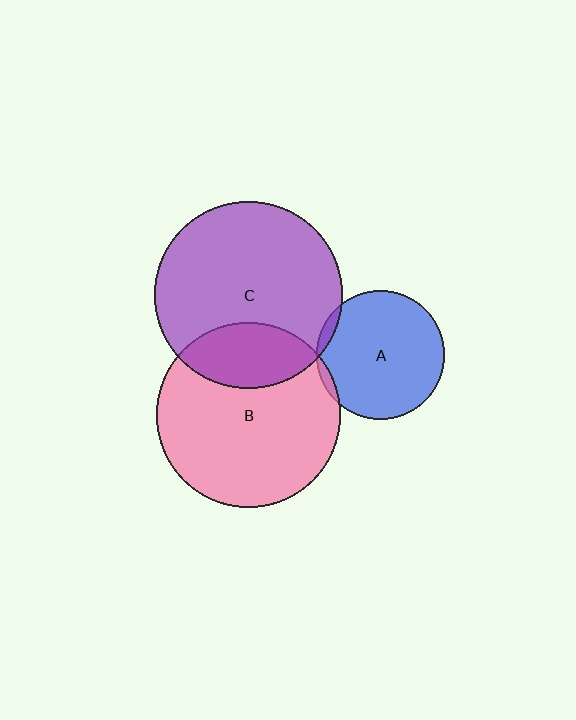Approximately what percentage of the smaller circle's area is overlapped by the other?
Approximately 25%.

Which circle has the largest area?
Circle C (purple).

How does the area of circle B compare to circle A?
Approximately 2.1 times.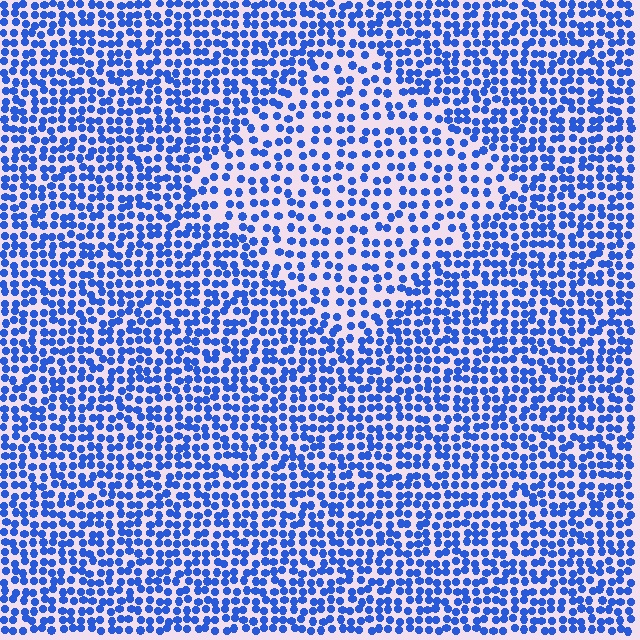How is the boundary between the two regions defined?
The boundary is defined by a change in element density (approximately 1.6x ratio). All elements are the same color, size, and shape.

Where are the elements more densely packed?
The elements are more densely packed outside the diamond boundary.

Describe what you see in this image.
The image contains small blue elements arranged at two different densities. A diamond-shaped region is visible where the elements are less densely packed than the surrounding area.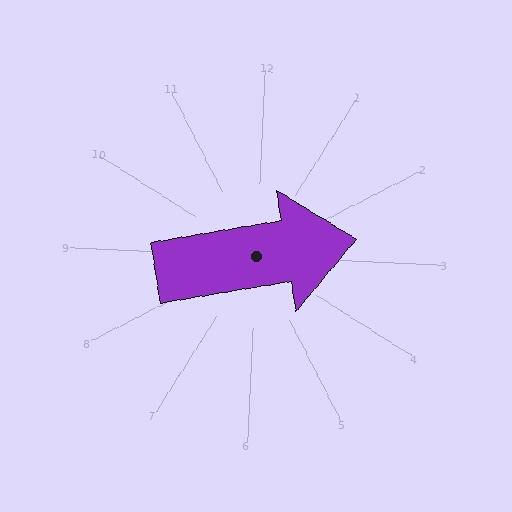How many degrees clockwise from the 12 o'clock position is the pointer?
Approximately 78 degrees.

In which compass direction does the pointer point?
East.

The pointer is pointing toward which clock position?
Roughly 3 o'clock.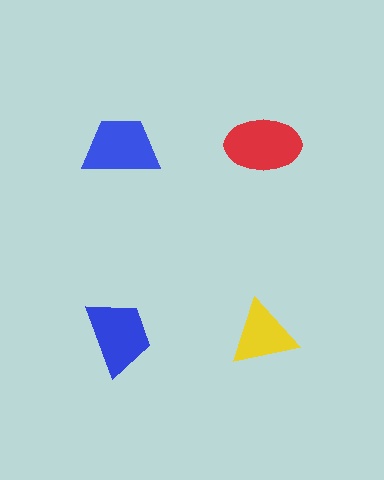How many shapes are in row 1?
2 shapes.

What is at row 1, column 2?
A red ellipse.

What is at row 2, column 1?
A blue trapezoid.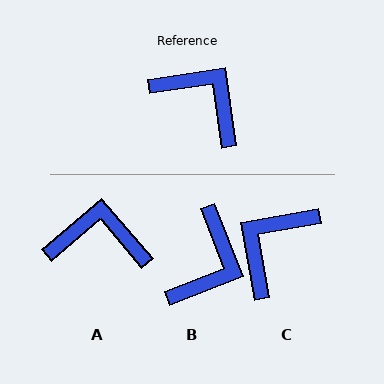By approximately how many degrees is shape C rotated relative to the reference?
Approximately 92 degrees counter-clockwise.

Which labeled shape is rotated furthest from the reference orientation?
C, about 92 degrees away.